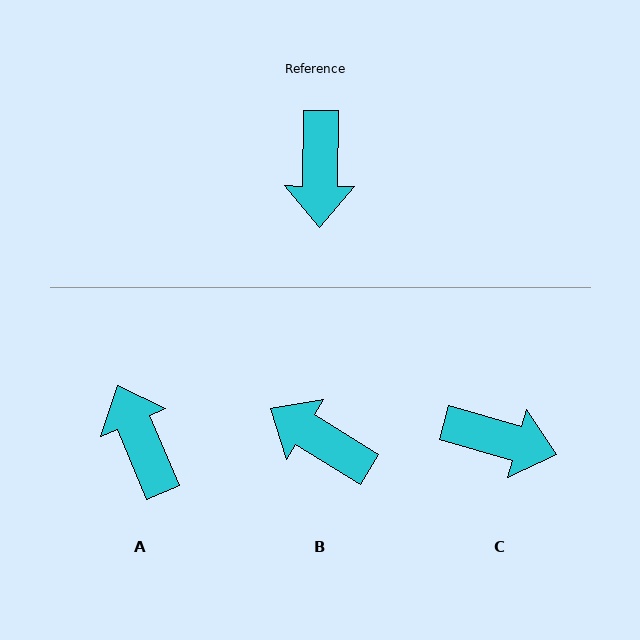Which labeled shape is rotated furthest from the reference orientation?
A, about 156 degrees away.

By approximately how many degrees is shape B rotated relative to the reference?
Approximately 121 degrees clockwise.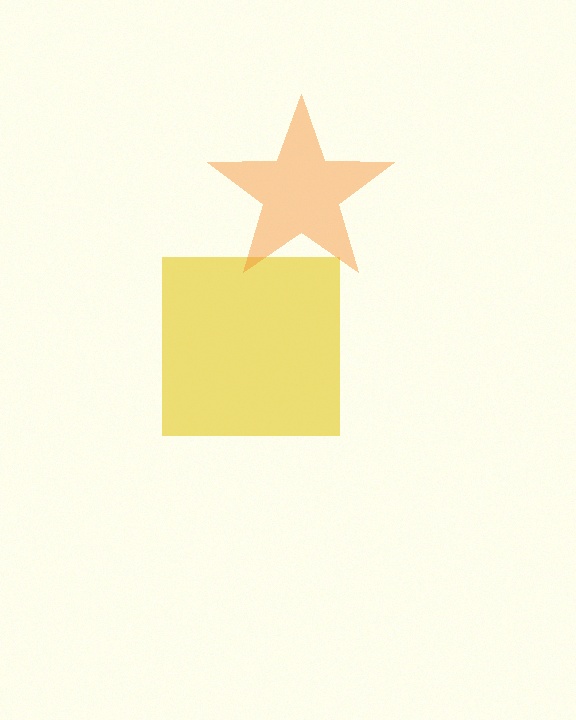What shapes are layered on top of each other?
The layered shapes are: a yellow square, an orange star.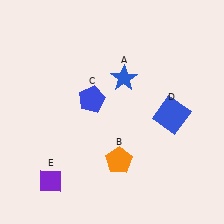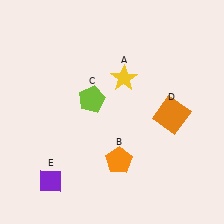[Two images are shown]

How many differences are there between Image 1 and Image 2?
There are 3 differences between the two images.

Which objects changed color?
A changed from blue to yellow. C changed from blue to lime. D changed from blue to orange.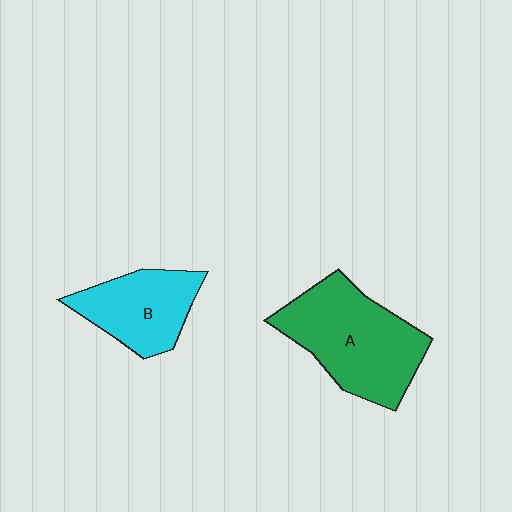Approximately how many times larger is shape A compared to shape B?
Approximately 1.5 times.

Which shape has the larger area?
Shape A (green).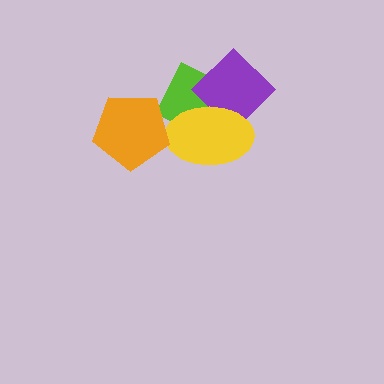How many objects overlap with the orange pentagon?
0 objects overlap with the orange pentagon.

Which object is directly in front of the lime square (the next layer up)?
The purple diamond is directly in front of the lime square.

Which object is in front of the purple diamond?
The yellow ellipse is in front of the purple diamond.